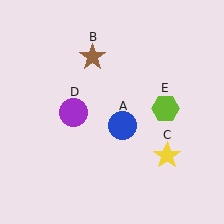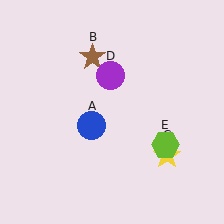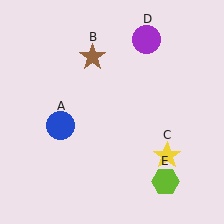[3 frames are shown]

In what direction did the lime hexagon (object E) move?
The lime hexagon (object E) moved down.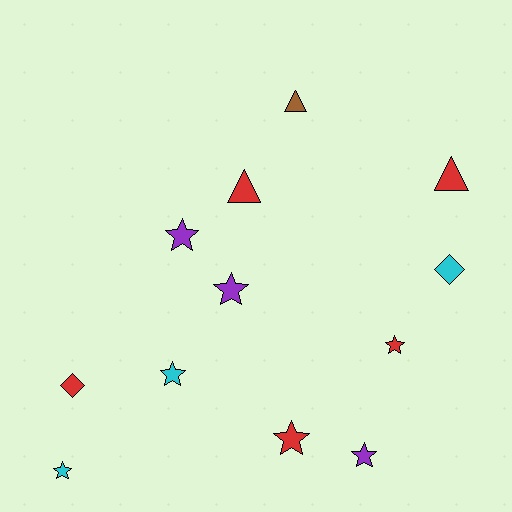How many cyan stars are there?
There are 2 cyan stars.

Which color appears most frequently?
Red, with 5 objects.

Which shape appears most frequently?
Star, with 7 objects.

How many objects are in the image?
There are 12 objects.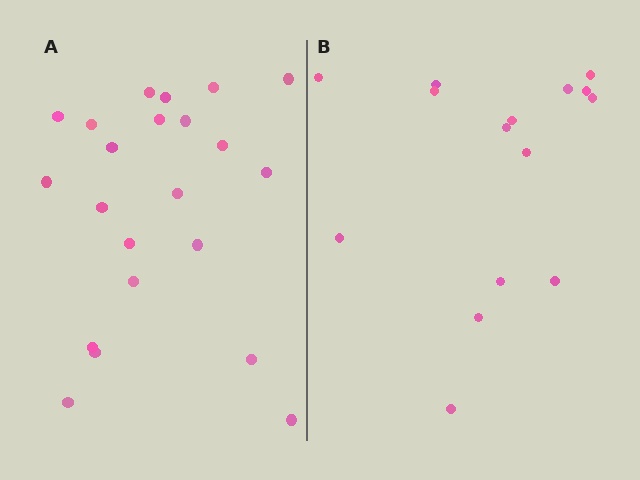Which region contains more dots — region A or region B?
Region A (the left region) has more dots.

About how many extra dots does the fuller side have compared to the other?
Region A has roughly 8 or so more dots than region B.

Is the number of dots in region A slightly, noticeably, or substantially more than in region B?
Region A has substantially more. The ratio is roughly 1.5 to 1.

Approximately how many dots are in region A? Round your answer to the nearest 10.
About 20 dots. (The exact count is 22, which rounds to 20.)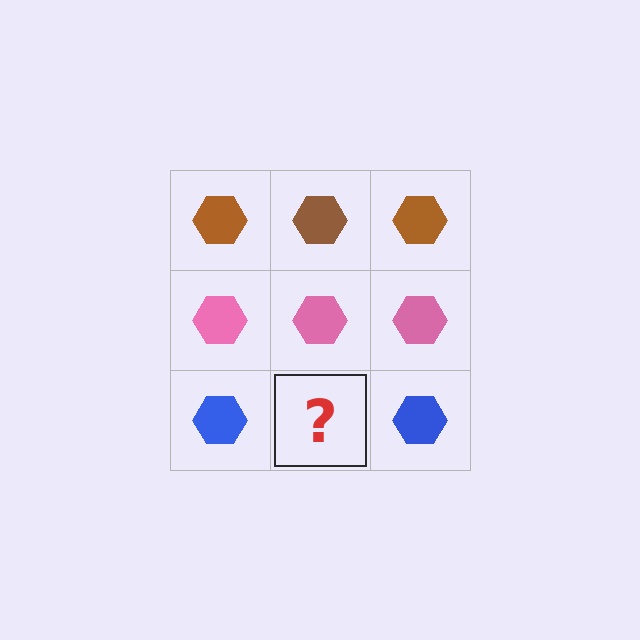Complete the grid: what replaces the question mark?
The question mark should be replaced with a blue hexagon.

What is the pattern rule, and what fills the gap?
The rule is that each row has a consistent color. The gap should be filled with a blue hexagon.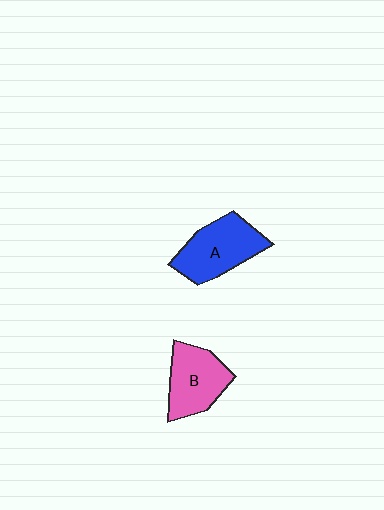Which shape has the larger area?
Shape A (blue).